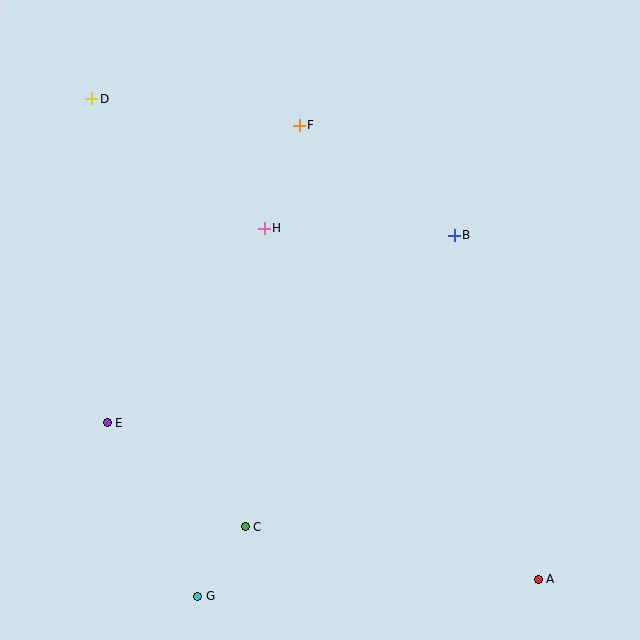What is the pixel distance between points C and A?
The distance between C and A is 297 pixels.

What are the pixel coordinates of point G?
Point G is at (198, 596).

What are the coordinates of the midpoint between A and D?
The midpoint between A and D is at (315, 339).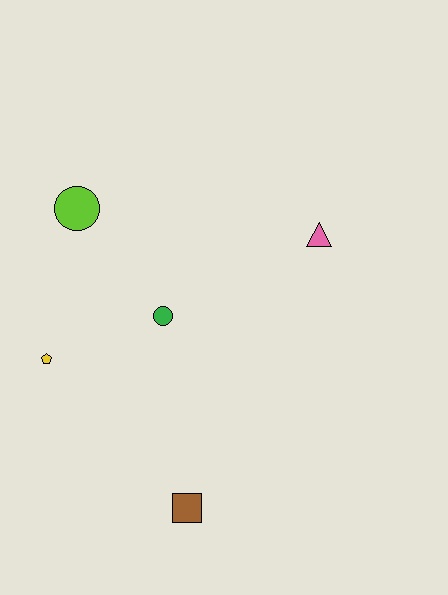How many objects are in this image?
There are 5 objects.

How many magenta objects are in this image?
There are no magenta objects.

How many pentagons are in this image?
There is 1 pentagon.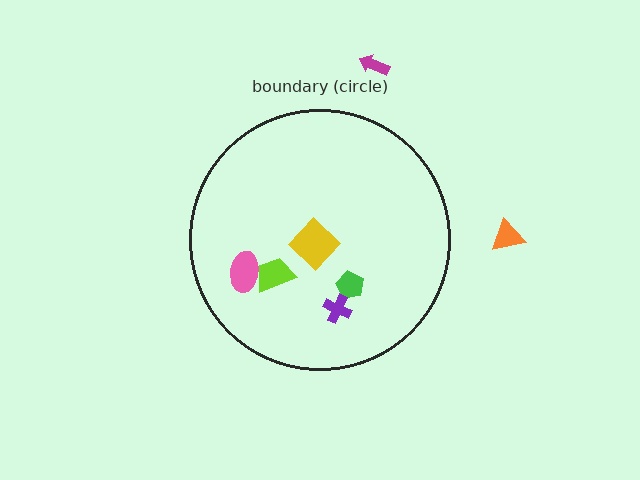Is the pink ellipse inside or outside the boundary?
Inside.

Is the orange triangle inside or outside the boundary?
Outside.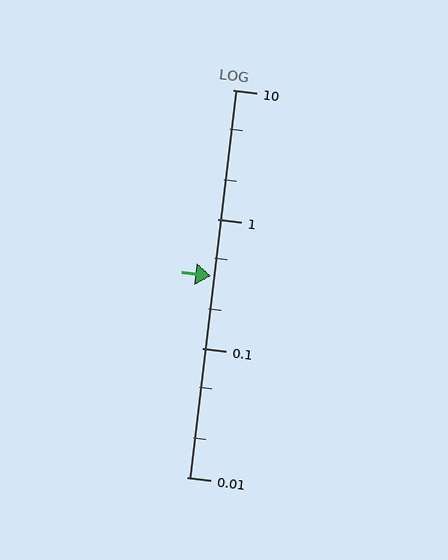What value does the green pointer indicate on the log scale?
The pointer indicates approximately 0.36.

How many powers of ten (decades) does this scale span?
The scale spans 3 decades, from 0.01 to 10.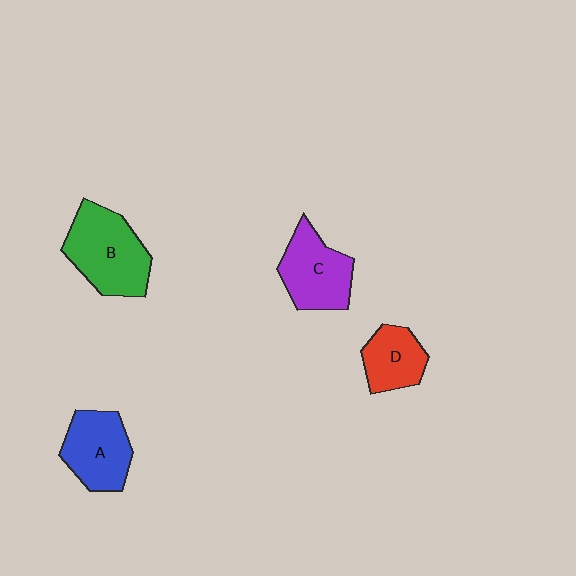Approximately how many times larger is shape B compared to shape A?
Approximately 1.3 times.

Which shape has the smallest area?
Shape D (red).